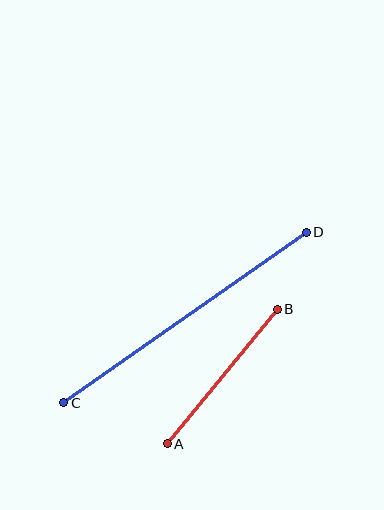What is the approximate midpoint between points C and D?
The midpoint is at approximately (185, 318) pixels.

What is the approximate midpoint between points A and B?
The midpoint is at approximately (222, 377) pixels.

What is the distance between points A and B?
The distance is approximately 174 pixels.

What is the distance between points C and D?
The distance is approximately 297 pixels.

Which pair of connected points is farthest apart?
Points C and D are farthest apart.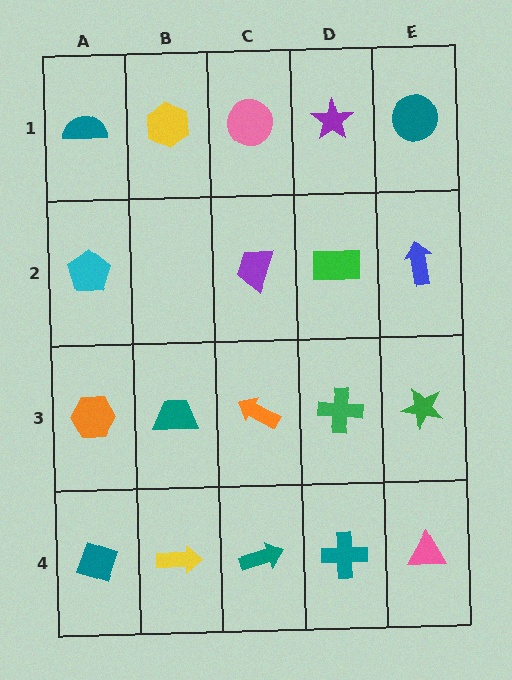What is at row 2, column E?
A blue arrow.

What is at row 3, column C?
An orange arrow.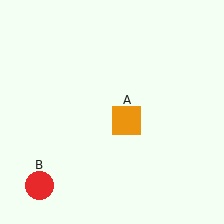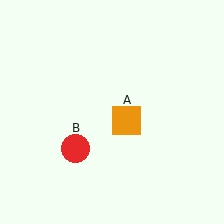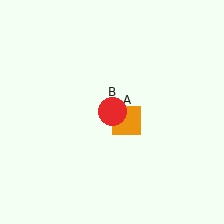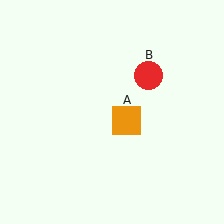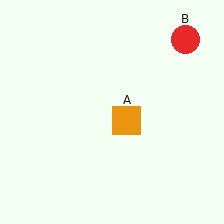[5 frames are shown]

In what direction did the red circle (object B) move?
The red circle (object B) moved up and to the right.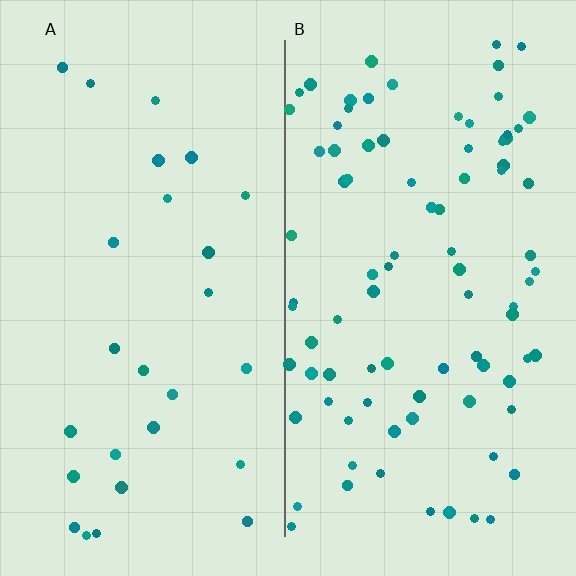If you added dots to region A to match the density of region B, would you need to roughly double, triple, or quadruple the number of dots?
Approximately triple.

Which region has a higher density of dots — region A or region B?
B (the right).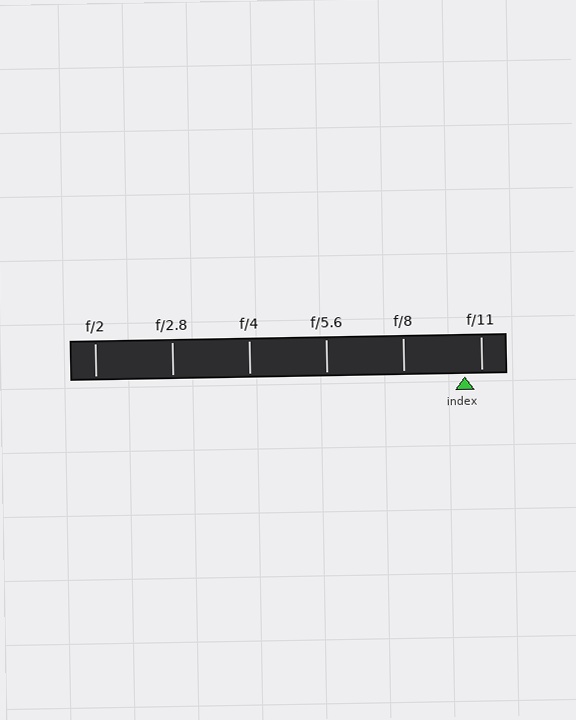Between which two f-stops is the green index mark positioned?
The index mark is between f/8 and f/11.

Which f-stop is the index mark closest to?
The index mark is closest to f/11.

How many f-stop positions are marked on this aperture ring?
There are 6 f-stop positions marked.